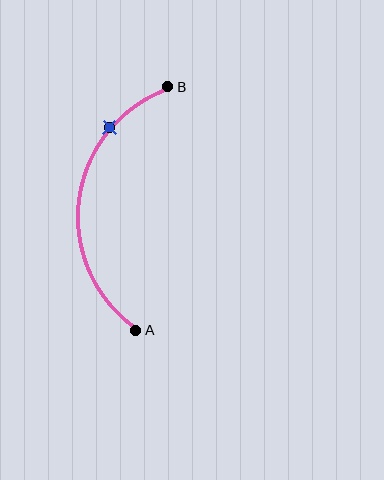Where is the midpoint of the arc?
The arc midpoint is the point on the curve farthest from the straight line joining A and B. It sits to the left of that line.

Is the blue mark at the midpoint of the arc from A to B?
No. The blue mark lies on the arc but is closer to endpoint B. The arc midpoint would be at the point on the curve equidistant along the arc from both A and B.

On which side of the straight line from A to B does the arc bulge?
The arc bulges to the left of the straight line connecting A and B.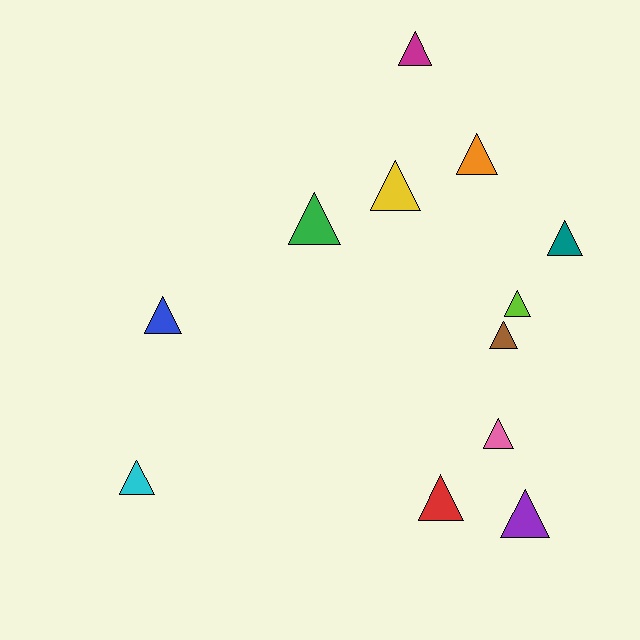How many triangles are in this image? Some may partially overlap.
There are 12 triangles.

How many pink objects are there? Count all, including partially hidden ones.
There is 1 pink object.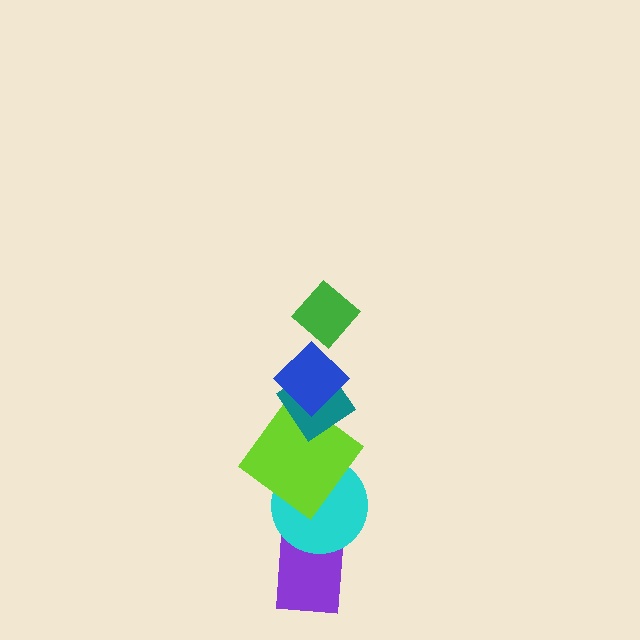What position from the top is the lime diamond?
The lime diamond is 4th from the top.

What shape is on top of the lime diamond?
The teal diamond is on top of the lime diamond.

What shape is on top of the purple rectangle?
The cyan circle is on top of the purple rectangle.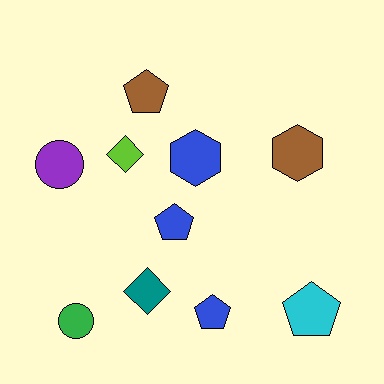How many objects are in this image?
There are 10 objects.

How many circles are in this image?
There are 2 circles.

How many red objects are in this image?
There are no red objects.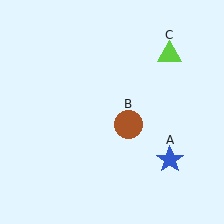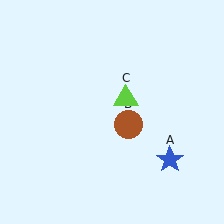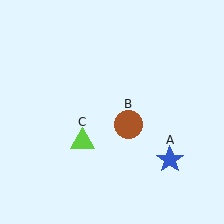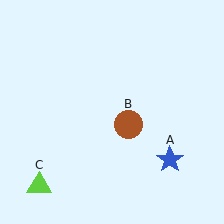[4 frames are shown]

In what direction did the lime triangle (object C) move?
The lime triangle (object C) moved down and to the left.